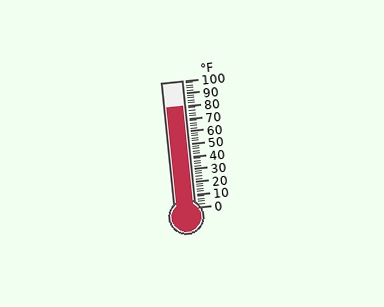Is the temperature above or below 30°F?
The temperature is above 30°F.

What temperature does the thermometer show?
The thermometer shows approximately 80°F.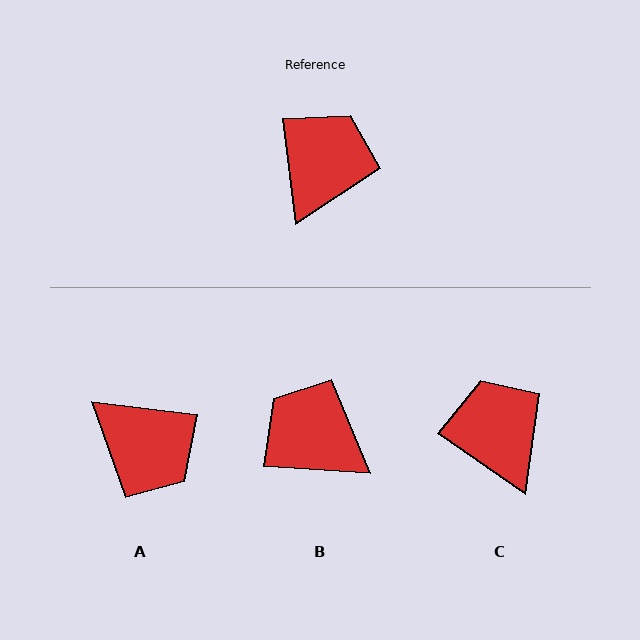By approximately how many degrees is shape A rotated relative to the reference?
Approximately 104 degrees clockwise.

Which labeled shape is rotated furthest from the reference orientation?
A, about 104 degrees away.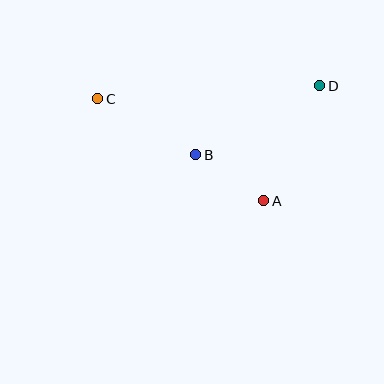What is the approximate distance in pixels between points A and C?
The distance between A and C is approximately 195 pixels.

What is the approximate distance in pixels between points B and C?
The distance between B and C is approximately 113 pixels.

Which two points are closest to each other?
Points A and B are closest to each other.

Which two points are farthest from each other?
Points C and D are farthest from each other.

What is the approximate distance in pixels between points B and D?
The distance between B and D is approximately 142 pixels.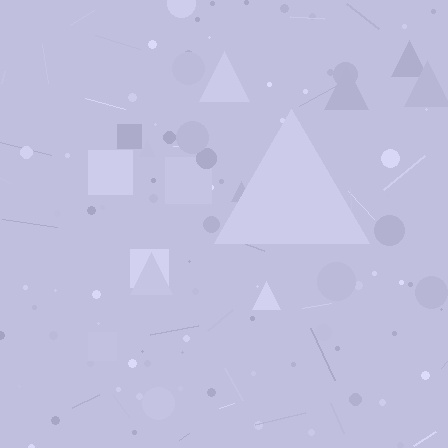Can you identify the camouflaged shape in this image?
The camouflaged shape is a triangle.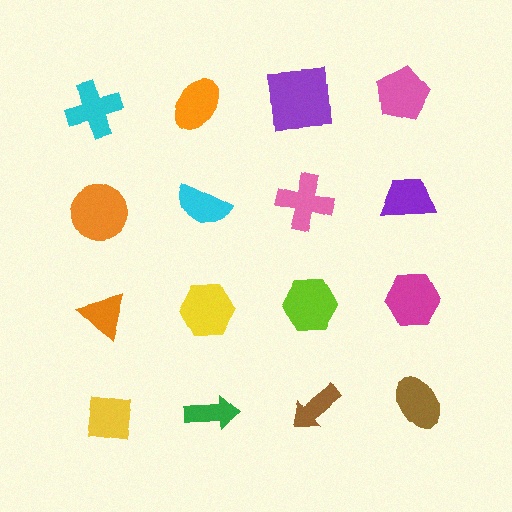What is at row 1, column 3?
A purple square.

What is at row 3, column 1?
An orange triangle.